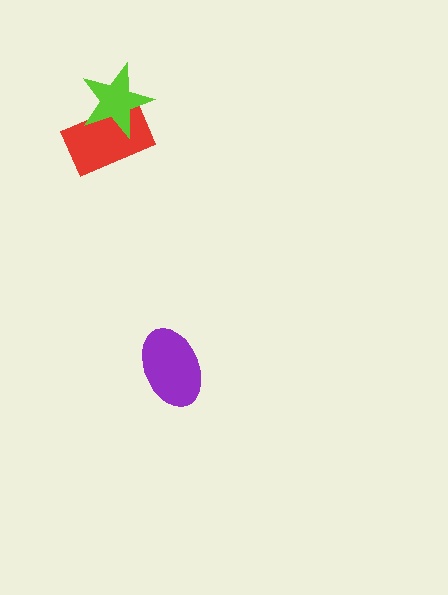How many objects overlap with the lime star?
1 object overlaps with the lime star.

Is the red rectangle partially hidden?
Yes, it is partially covered by another shape.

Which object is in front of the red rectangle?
The lime star is in front of the red rectangle.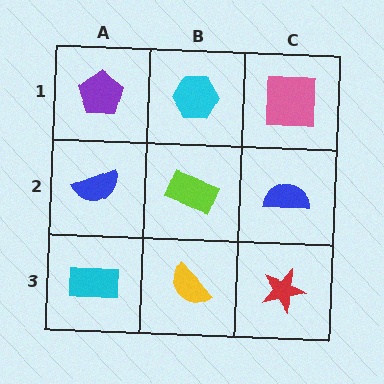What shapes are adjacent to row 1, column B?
A lime rectangle (row 2, column B), a purple pentagon (row 1, column A), a pink square (row 1, column C).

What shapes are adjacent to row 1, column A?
A blue semicircle (row 2, column A), a cyan hexagon (row 1, column B).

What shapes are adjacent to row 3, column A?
A blue semicircle (row 2, column A), a yellow semicircle (row 3, column B).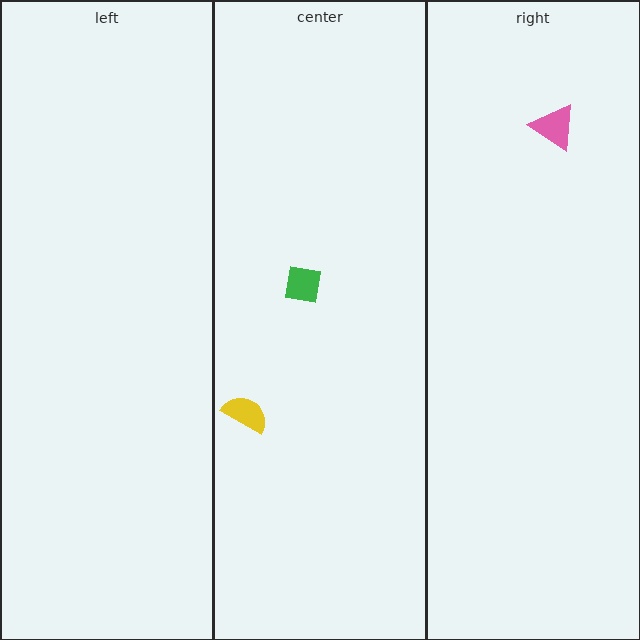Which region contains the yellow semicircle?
The center region.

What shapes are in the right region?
The pink triangle.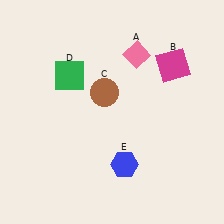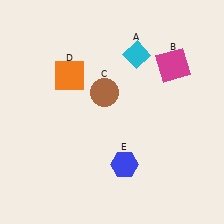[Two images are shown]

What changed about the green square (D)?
In Image 1, D is green. In Image 2, it changed to orange.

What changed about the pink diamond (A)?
In Image 1, A is pink. In Image 2, it changed to cyan.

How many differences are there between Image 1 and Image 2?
There are 2 differences between the two images.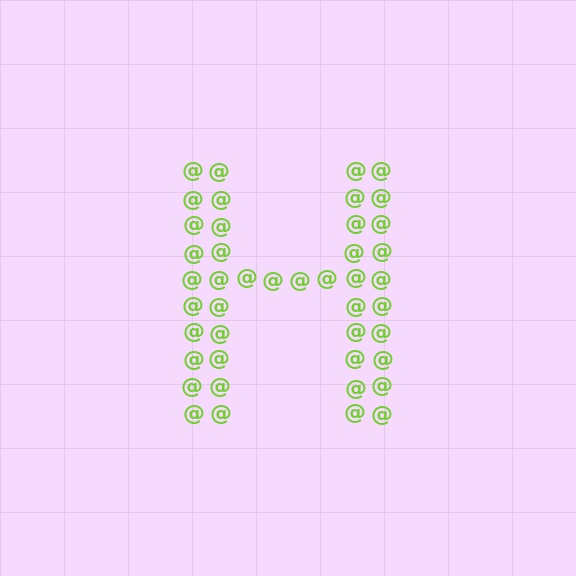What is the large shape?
The large shape is the letter H.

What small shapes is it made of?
It is made of small at signs.